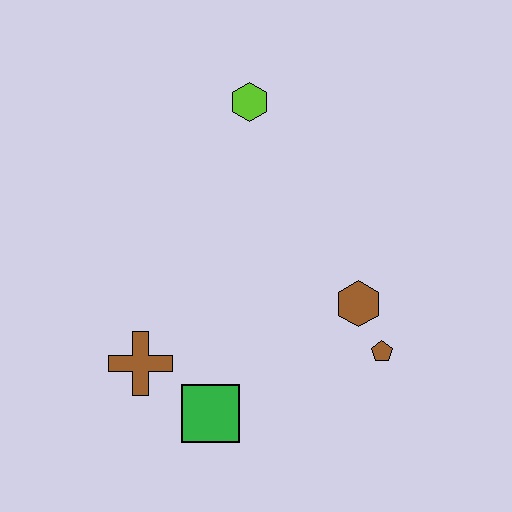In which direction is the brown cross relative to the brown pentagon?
The brown cross is to the left of the brown pentagon.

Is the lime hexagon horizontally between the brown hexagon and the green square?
Yes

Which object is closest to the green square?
The brown cross is closest to the green square.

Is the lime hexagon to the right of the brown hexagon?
No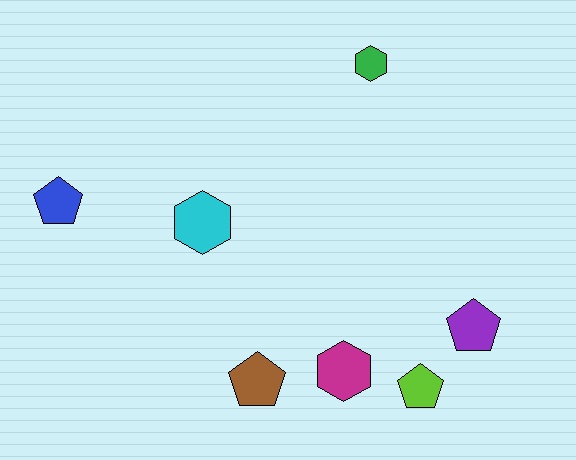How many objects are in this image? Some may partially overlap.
There are 7 objects.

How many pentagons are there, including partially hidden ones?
There are 4 pentagons.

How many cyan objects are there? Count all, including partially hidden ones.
There is 1 cyan object.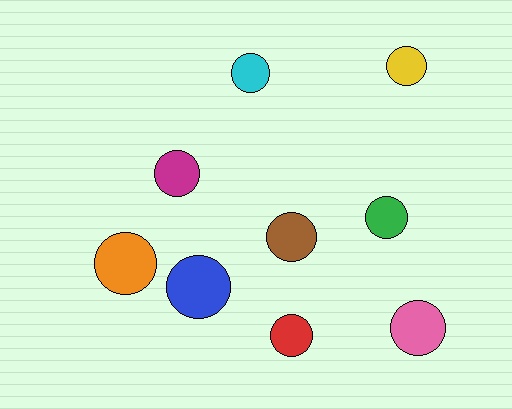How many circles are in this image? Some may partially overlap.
There are 9 circles.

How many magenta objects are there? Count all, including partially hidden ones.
There is 1 magenta object.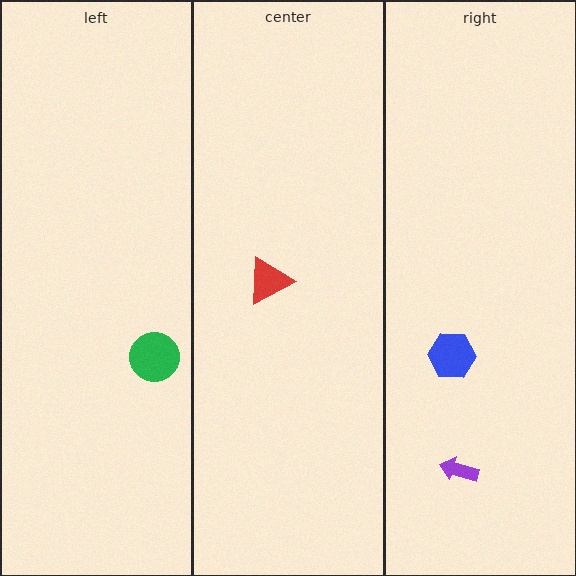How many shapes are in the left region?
1.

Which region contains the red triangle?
The center region.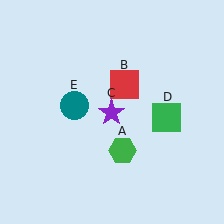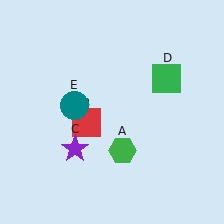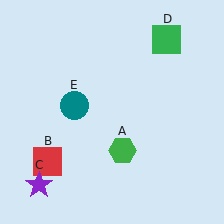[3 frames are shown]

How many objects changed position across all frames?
3 objects changed position: red square (object B), purple star (object C), green square (object D).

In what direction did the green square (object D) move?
The green square (object D) moved up.